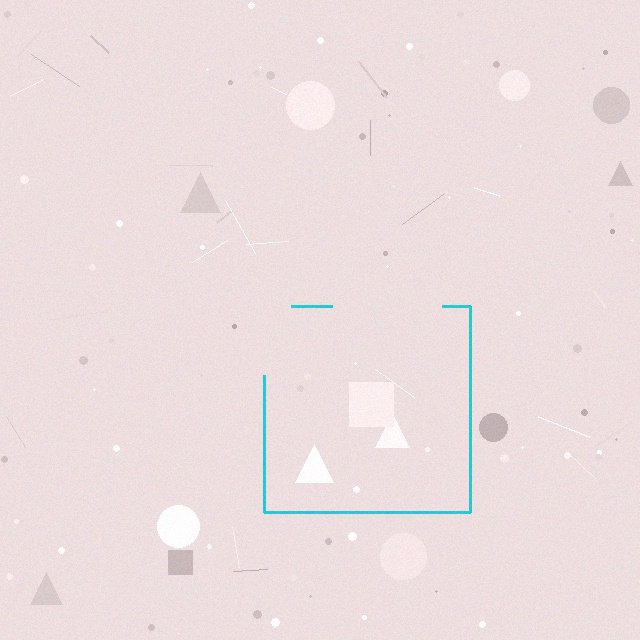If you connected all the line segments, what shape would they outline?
They would outline a square.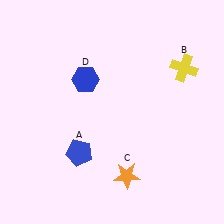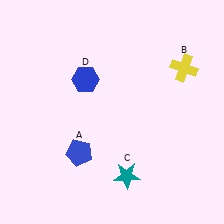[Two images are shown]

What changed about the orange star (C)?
In Image 1, C is orange. In Image 2, it changed to teal.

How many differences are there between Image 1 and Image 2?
There is 1 difference between the two images.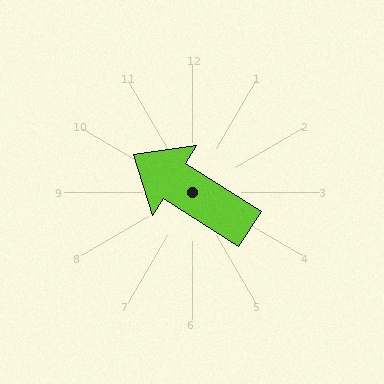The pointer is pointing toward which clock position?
Roughly 10 o'clock.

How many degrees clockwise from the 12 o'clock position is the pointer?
Approximately 303 degrees.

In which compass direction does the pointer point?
Northwest.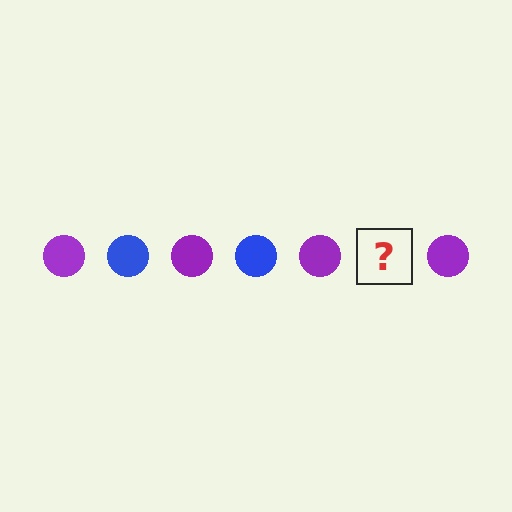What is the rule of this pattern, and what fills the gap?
The rule is that the pattern cycles through purple, blue circles. The gap should be filled with a blue circle.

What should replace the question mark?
The question mark should be replaced with a blue circle.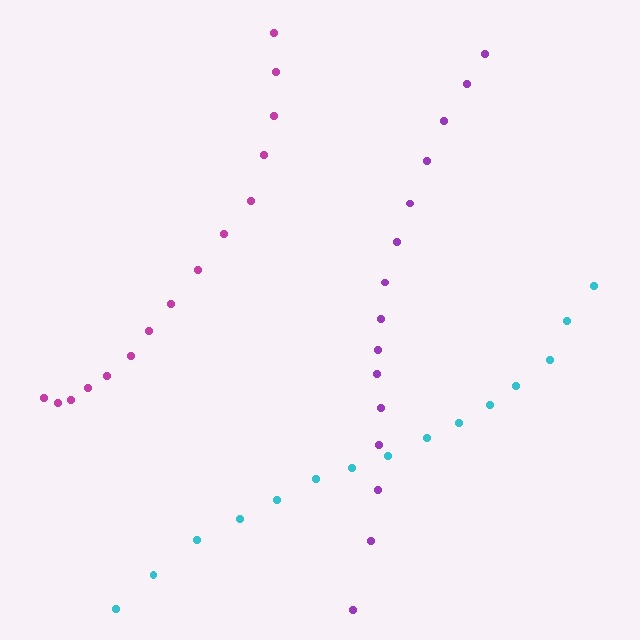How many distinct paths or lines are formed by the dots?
There are 3 distinct paths.